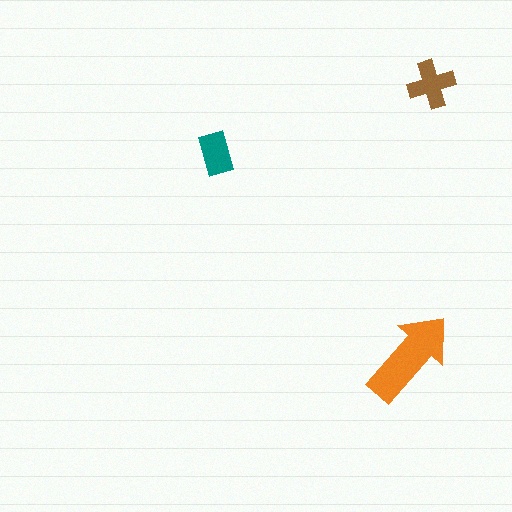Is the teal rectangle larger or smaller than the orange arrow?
Smaller.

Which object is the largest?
The orange arrow.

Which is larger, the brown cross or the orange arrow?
The orange arrow.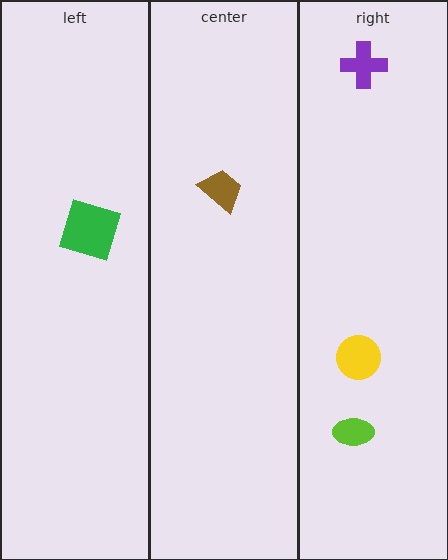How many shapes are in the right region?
3.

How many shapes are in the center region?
1.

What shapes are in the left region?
The green square.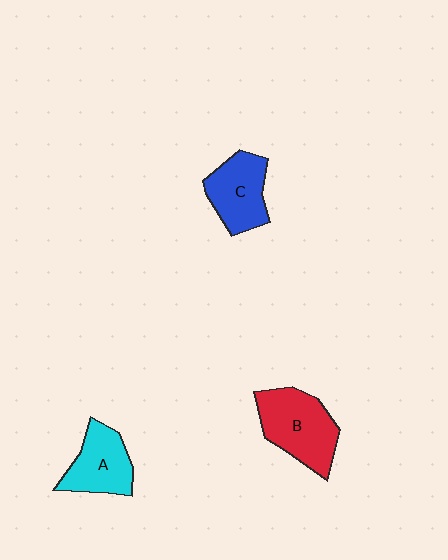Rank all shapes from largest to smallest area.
From largest to smallest: B (red), C (blue), A (cyan).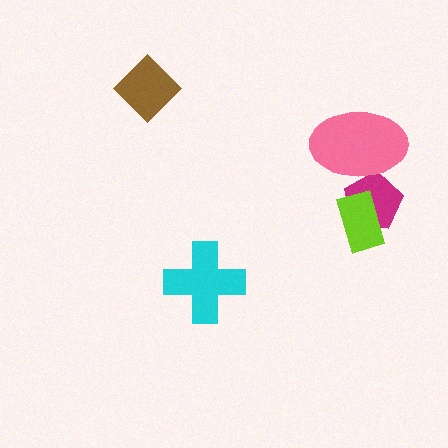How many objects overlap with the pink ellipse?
1 object overlaps with the pink ellipse.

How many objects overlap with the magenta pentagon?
2 objects overlap with the magenta pentagon.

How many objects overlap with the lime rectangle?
1 object overlaps with the lime rectangle.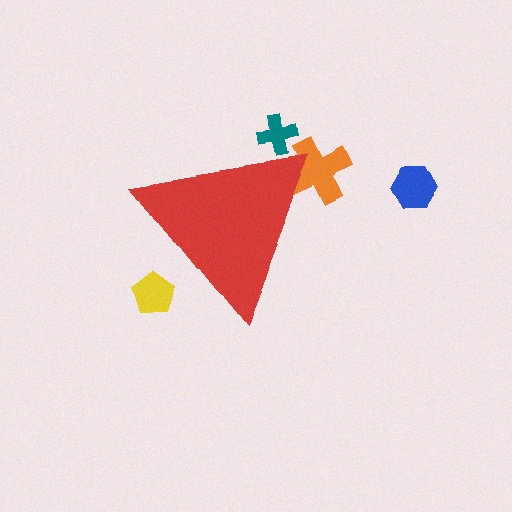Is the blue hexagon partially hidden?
No, the blue hexagon is fully visible.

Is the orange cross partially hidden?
Yes, the orange cross is partially hidden behind the red triangle.